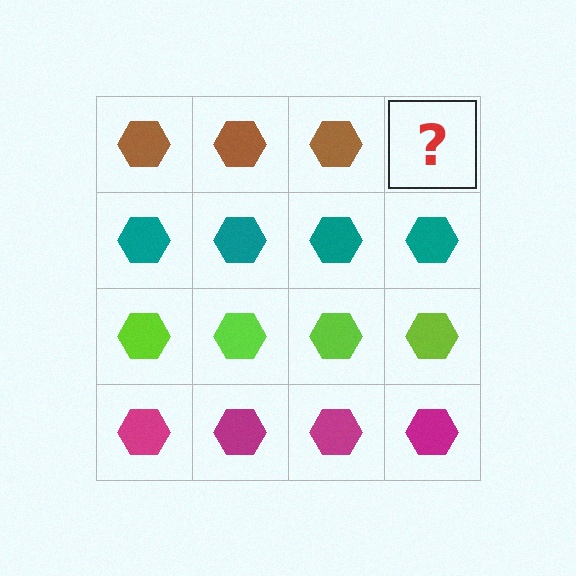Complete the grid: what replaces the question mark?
The question mark should be replaced with a brown hexagon.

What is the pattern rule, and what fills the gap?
The rule is that each row has a consistent color. The gap should be filled with a brown hexagon.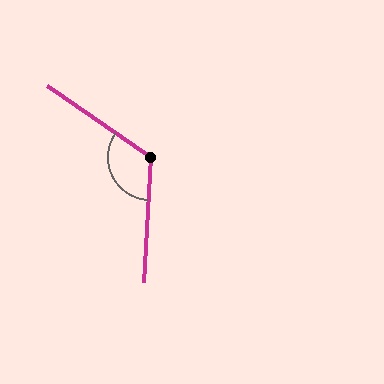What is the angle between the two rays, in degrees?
Approximately 121 degrees.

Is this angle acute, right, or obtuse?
It is obtuse.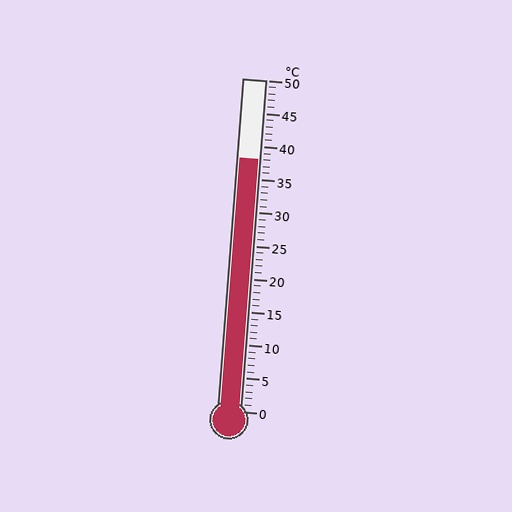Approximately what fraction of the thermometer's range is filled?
The thermometer is filled to approximately 75% of its range.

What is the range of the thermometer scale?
The thermometer scale ranges from 0°C to 50°C.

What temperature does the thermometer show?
The thermometer shows approximately 38°C.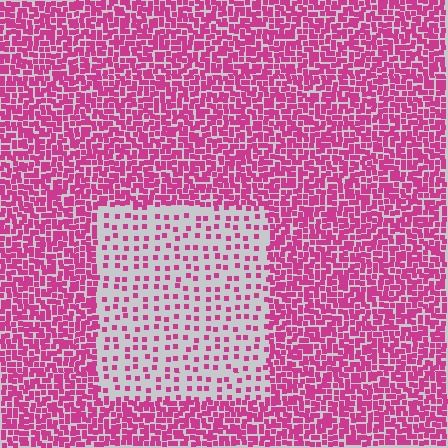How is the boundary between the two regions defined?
The boundary is defined by a change in element density (approximately 3.1x ratio). All elements are the same color, size, and shape.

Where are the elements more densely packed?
The elements are more densely packed outside the rectangle boundary.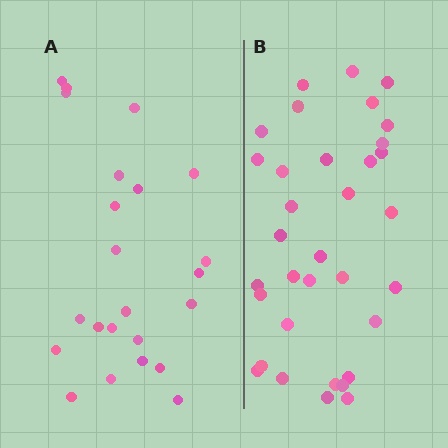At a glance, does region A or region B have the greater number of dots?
Region B (the right region) has more dots.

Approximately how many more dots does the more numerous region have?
Region B has roughly 12 or so more dots than region A.